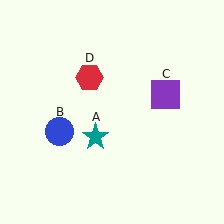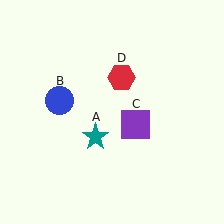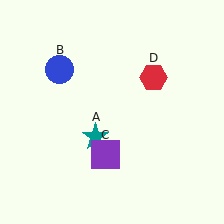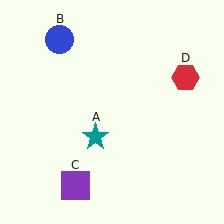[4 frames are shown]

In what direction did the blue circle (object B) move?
The blue circle (object B) moved up.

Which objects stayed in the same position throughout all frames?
Teal star (object A) remained stationary.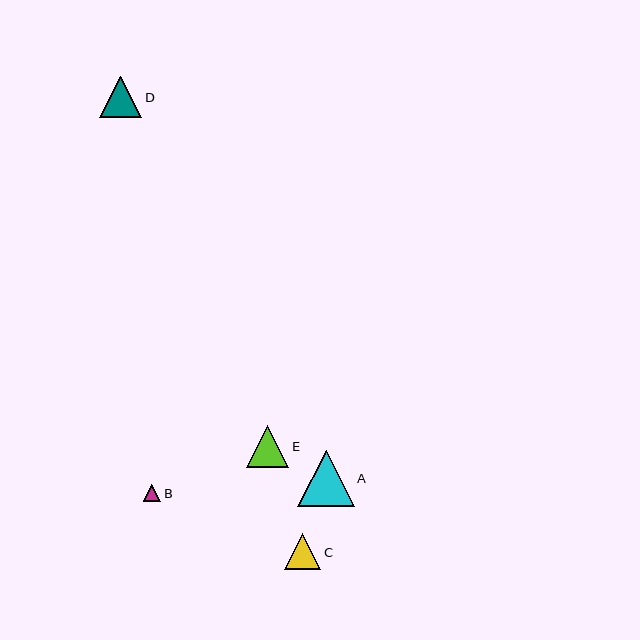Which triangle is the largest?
Triangle A is the largest with a size of approximately 57 pixels.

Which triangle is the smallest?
Triangle B is the smallest with a size of approximately 17 pixels.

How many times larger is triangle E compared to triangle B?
Triangle E is approximately 2.4 times the size of triangle B.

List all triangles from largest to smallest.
From largest to smallest: A, E, D, C, B.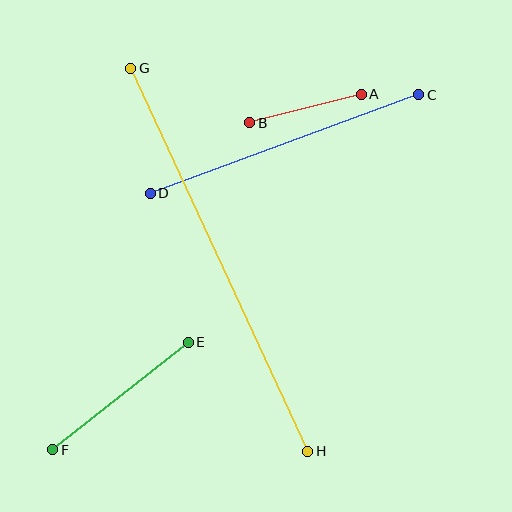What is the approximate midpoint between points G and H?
The midpoint is at approximately (219, 260) pixels.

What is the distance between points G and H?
The distance is approximately 422 pixels.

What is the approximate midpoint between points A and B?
The midpoint is at approximately (305, 109) pixels.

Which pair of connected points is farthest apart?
Points G and H are farthest apart.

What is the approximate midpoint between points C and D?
The midpoint is at approximately (285, 144) pixels.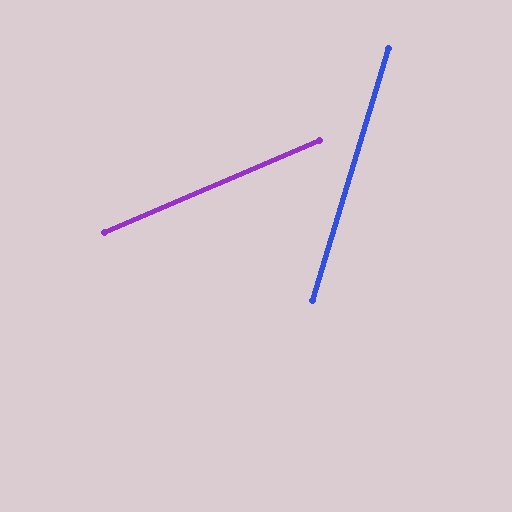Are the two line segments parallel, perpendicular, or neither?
Neither parallel nor perpendicular — they differ by about 50°.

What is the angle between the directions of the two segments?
Approximately 50 degrees.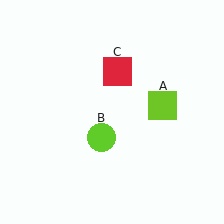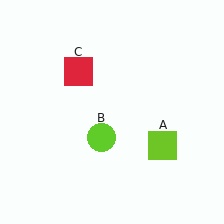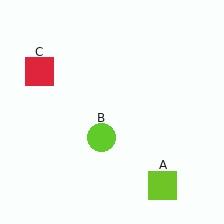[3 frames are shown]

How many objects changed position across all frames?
2 objects changed position: lime square (object A), red square (object C).